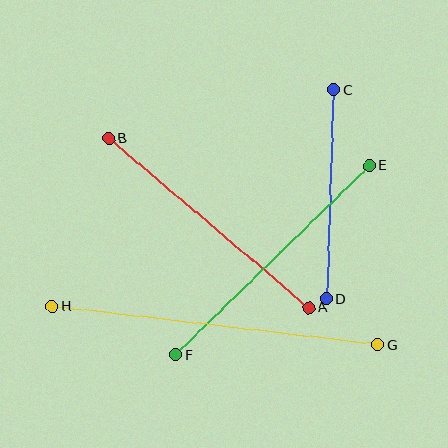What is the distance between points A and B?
The distance is approximately 262 pixels.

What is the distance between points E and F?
The distance is approximately 270 pixels.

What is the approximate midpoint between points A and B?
The midpoint is at approximately (209, 223) pixels.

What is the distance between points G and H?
The distance is approximately 328 pixels.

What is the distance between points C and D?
The distance is approximately 209 pixels.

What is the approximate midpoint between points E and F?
The midpoint is at approximately (273, 260) pixels.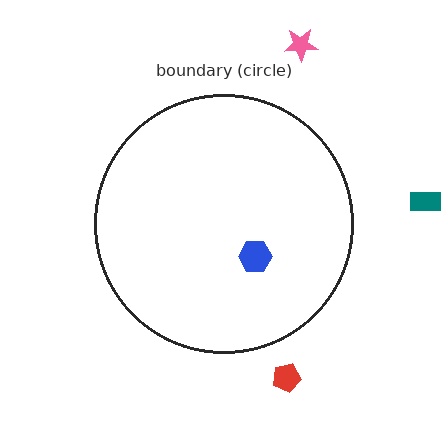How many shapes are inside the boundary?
1 inside, 3 outside.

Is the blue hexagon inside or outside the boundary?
Inside.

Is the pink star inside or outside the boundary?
Outside.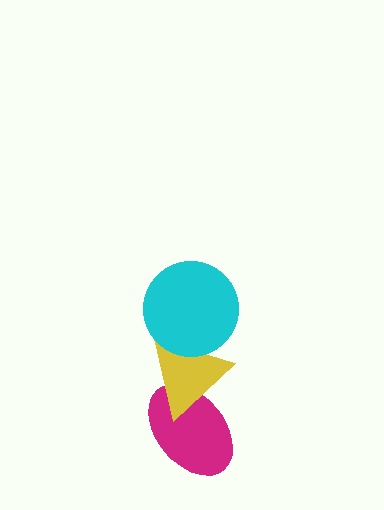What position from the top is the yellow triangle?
The yellow triangle is 2nd from the top.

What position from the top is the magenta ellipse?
The magenta ellipse is 3rd from the top.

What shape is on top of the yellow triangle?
The cyan circle is on top of the yellow triangle.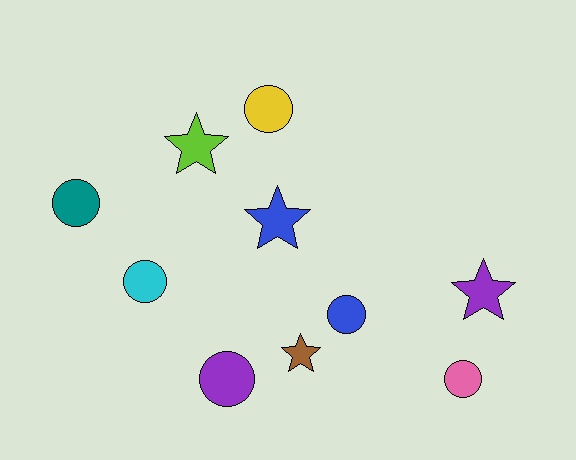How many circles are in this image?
There are 6 circles.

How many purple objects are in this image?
There are 2 purple objects.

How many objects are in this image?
There are 10 objects.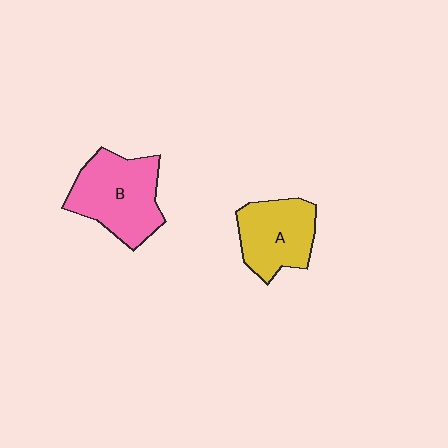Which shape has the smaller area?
Shape A (yellow).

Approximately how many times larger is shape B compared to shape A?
Approximately 1.2 times.